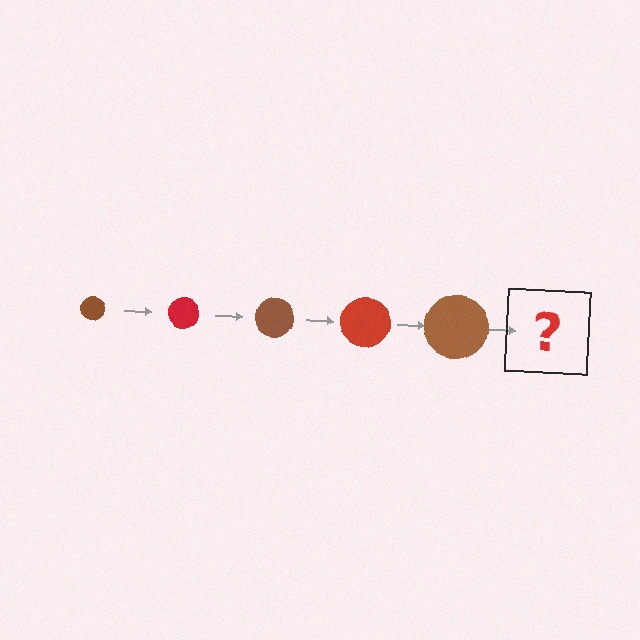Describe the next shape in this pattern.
It should be a red circle, larger than the previous one.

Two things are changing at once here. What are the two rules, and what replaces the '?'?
The two rules are that the circle grows larger each step and the color cycles through brown and red. The '?' should be a red circle, larger than the previous one.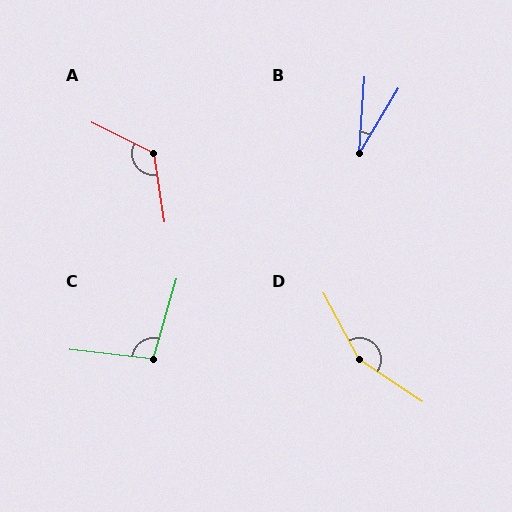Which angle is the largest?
D, at approximately 152 degrees.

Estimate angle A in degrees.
Approximately 125 degrees.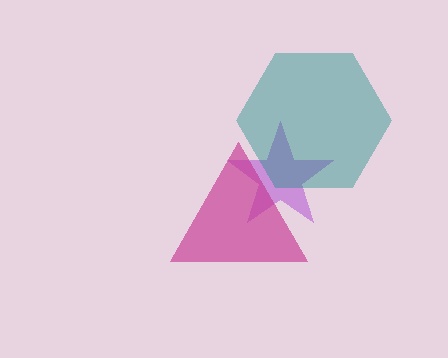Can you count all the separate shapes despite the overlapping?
Yes, there are 3 separate shapes.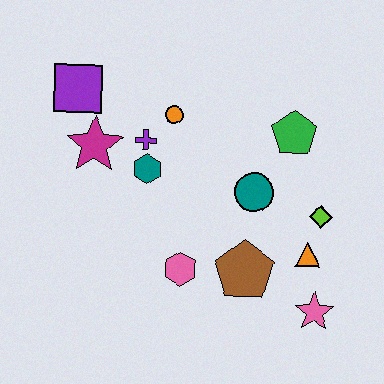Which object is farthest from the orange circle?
The pink star is farthest from the orange circle.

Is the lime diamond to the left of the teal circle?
No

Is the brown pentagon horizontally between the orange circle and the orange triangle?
Yes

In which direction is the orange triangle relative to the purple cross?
The orange triangle is to the right of the purple cross.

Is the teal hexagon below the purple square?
Yes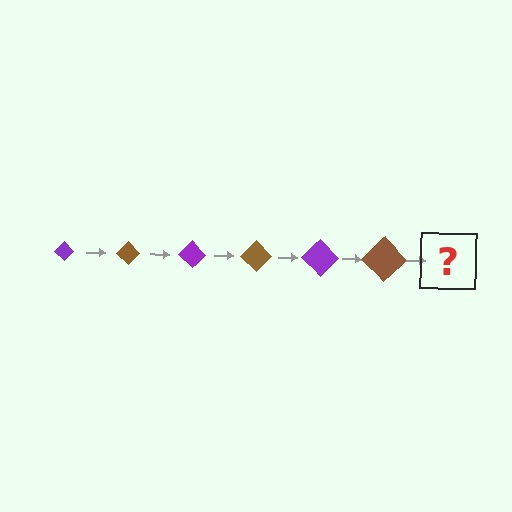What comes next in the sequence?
The next element should be a purple diamond, larger than the previous one.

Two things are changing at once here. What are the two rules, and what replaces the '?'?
The two rules are that the diamond grows larger each step and the color cycles through purple and brown. The '?' should be a purple diamond, larger than the previous one.